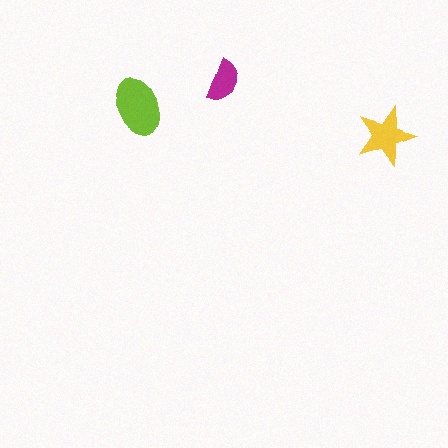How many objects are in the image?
There are 3 objects in the image.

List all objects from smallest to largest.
The magenta semicircle, the yellow star, the lime ellipse.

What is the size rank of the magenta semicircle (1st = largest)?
3rd.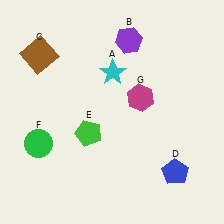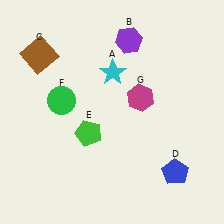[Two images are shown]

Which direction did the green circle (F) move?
The green circle (F) moved up.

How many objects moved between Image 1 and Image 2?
1 object moved between the two images.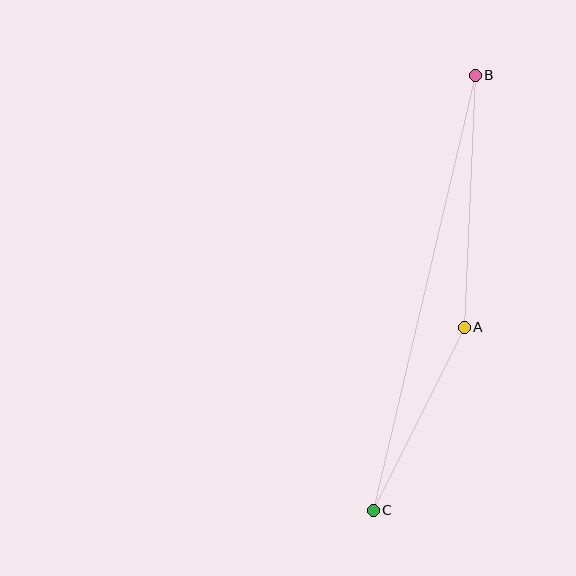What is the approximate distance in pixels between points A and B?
The distance between A and B is approximately 252 pixels.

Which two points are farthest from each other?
Points B and C are farthest from each other.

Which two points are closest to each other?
Points A and C are closest to each other.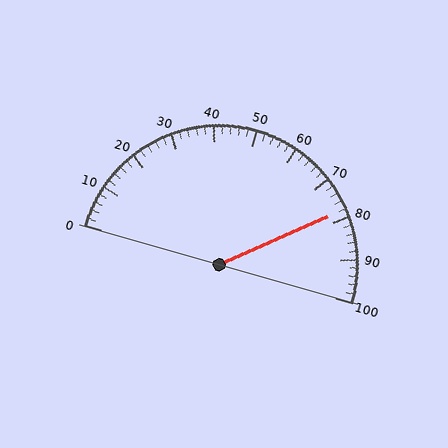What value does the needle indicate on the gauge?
The needle indicates approximately 78.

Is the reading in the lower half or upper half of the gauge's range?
The reading is in the upper half of the range (0 to 100).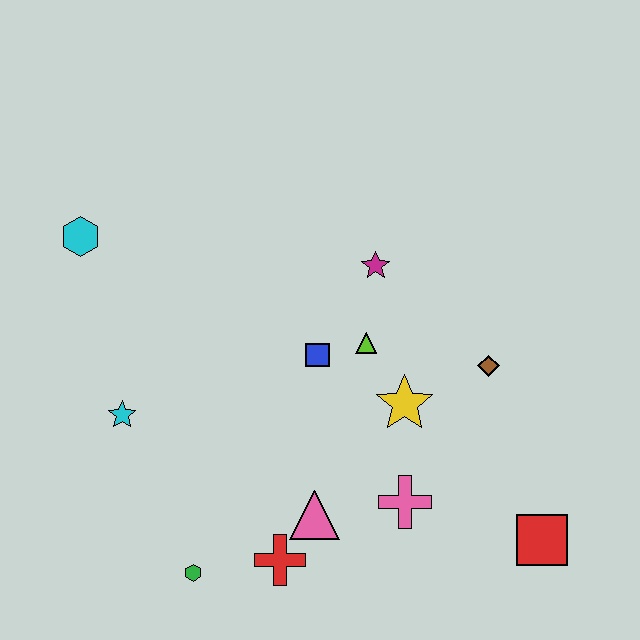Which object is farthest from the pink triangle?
The cyan hexagon is farthest from the pink triangle.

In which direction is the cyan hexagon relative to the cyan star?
The cyan hexagon is above the cyan star.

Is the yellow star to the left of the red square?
Yes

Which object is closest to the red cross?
The pink triangle is closest to the red cross.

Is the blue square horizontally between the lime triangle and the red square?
No